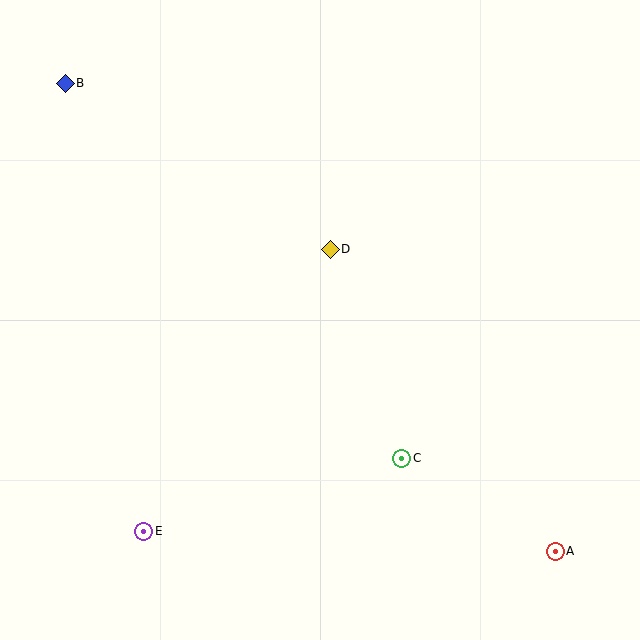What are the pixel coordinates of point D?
Point D is at (330, 249).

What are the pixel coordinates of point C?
Point C is at (402, 458).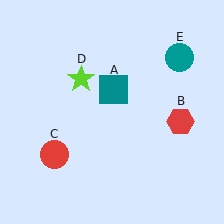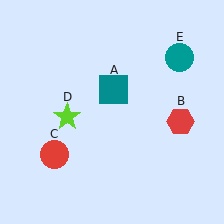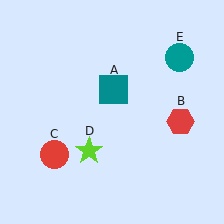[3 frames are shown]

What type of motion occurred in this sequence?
The lime star (object D) rotated counterclockwise around the center of the scene.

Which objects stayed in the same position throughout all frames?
Teal square (object A) and red hexagon (object B) and red circle (object C) and teal circle (object E) remained stationary.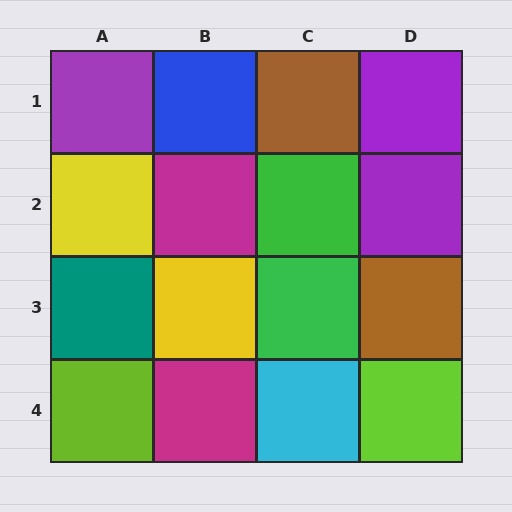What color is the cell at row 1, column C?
Brown.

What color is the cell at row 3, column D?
Brown.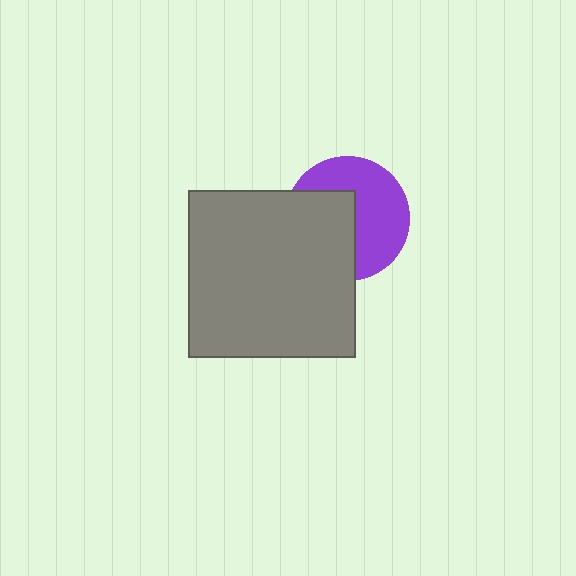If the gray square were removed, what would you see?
You would see the complete purple circle.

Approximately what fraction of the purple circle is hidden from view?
Roughly 45% of the purple circle is hidden behind the gray square.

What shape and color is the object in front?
The object in front is a gray square.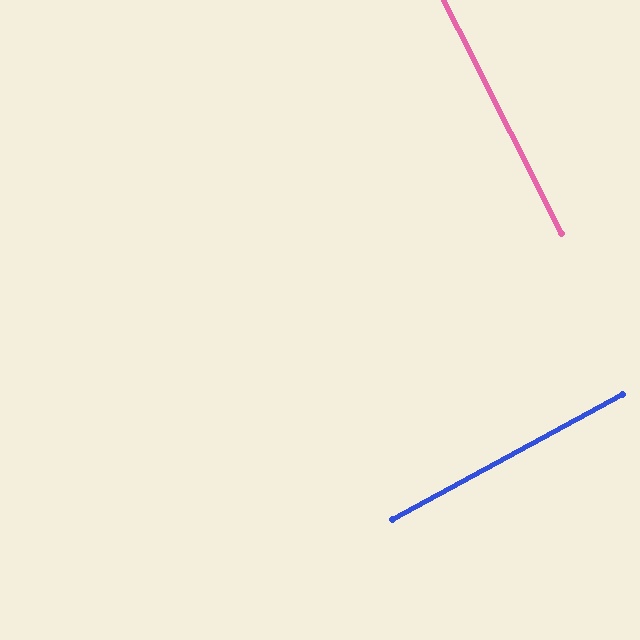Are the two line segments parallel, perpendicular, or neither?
Perpendicular — they meet at approximately 88°.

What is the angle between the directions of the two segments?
Approximately 88 degrees.